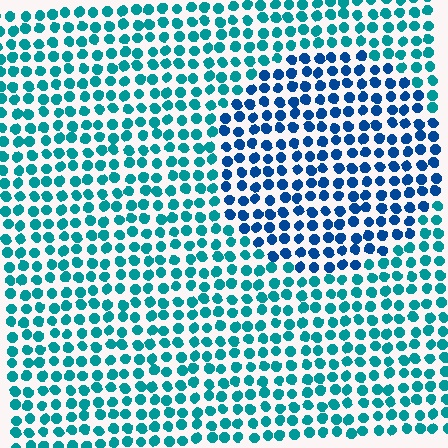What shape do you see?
I see a circle.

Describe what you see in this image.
The image is filled with small teal elements in a uniform arrangement. A circle-shaped region is visible where the elements are tinted to a slightly different hue, forming a subtle color boundary.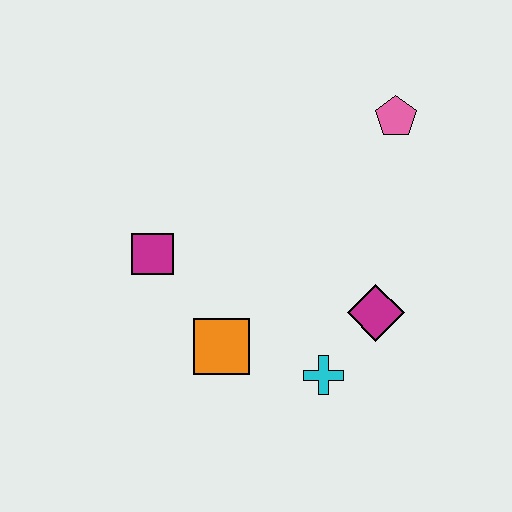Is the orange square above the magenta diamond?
No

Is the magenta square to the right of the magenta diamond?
No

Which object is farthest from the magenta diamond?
The magenta square is farthest from the magenta diamond.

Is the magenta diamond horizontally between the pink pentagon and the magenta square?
Yes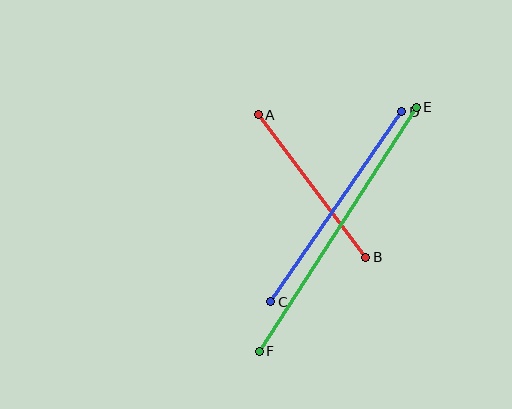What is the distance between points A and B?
The distance is approximately 178 pixels.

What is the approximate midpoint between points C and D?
The midpoint is at approximately (336, 207) pixels.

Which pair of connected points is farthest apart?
Points E and F are farthest apart.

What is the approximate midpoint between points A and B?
The midpoint is at approximately (312, 186) pixels.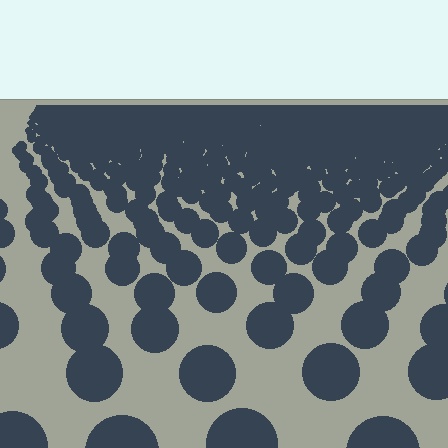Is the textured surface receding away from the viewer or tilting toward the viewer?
The surface is receding away from the viewer. Texture elements get smaller and denser toward the top.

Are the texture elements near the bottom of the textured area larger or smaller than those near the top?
Larger. Near the bottom, elements are closer to the viewer and appear at a bigger on-screen size.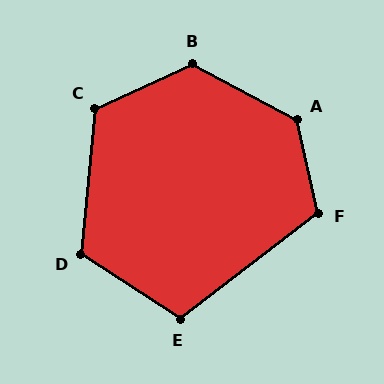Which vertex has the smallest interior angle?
E, at approximately 109 degrees.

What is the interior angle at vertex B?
Approximately 128 degrees (obtuse).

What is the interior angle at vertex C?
Approximately 120 degrees (obtuse).